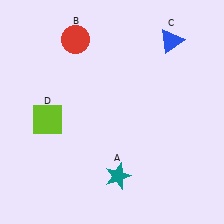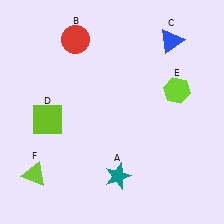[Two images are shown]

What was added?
A lime hexagon (E), a lime triangle (F) were added in Image 2.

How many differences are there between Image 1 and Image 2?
There are 2 differences between the two images.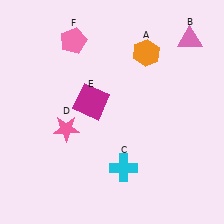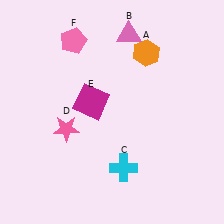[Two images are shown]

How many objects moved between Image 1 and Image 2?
1 object moved between the two images.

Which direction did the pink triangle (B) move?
The pink triangle (B) moved left.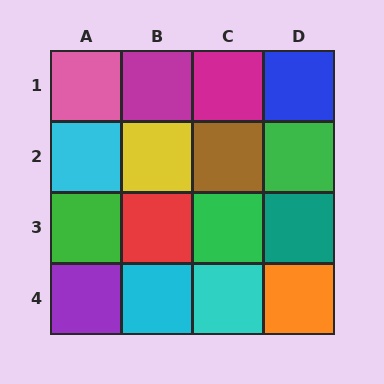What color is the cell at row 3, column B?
Red.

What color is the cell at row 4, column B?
Cyan.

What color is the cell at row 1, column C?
Magenta.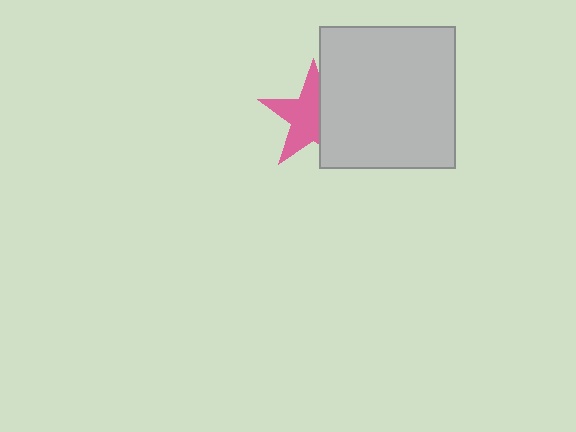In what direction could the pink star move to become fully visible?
The pink star could move left. That would shift it out from behind the light gray rectangle entirely.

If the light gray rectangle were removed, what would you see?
You would see the complete pink star.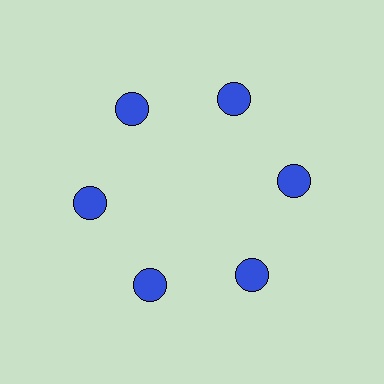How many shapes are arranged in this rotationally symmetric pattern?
There are 6 shapes, arranged in 6 groups of 1.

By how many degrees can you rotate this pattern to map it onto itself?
The pattern maps onto itself every 60 degrees of rotation.